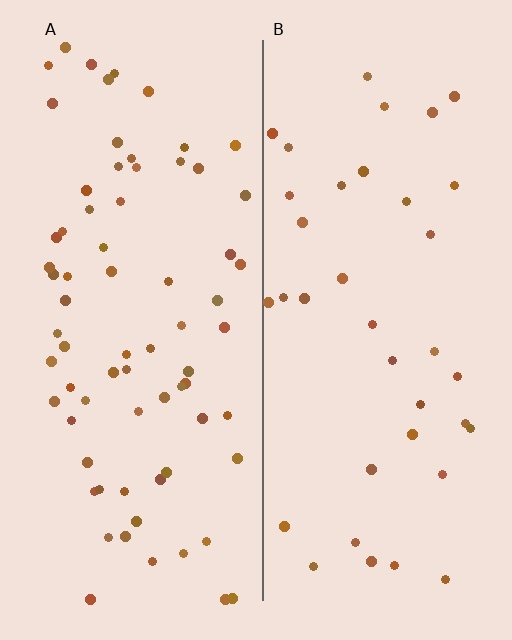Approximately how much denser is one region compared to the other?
Approximately 1.9× — region A over region B.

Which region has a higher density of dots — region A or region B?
A (the left).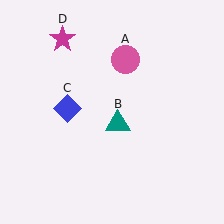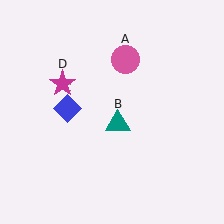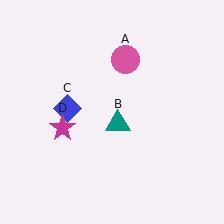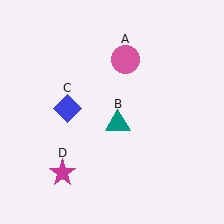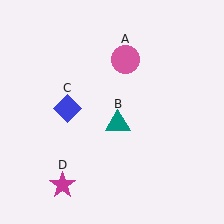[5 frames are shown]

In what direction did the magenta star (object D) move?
The magenta star (object D) moved down.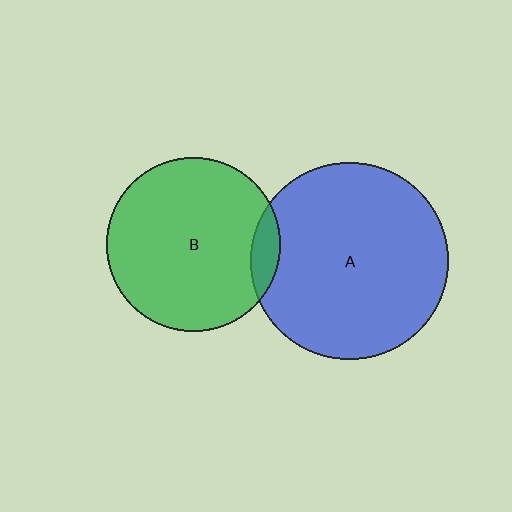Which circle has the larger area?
Circle A (blue).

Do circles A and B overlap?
Yes.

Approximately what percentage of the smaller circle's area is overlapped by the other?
Approximately 10%.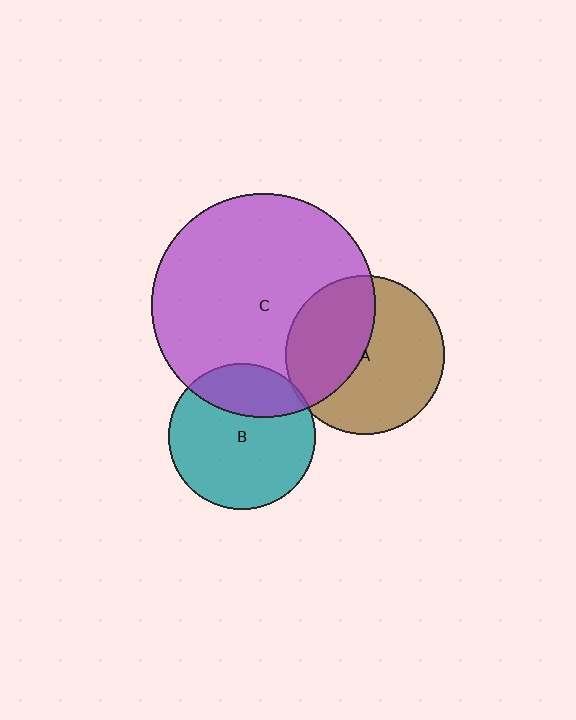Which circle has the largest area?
Circle C (purple).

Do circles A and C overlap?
Yes.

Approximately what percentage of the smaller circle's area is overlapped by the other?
Approximately 40%.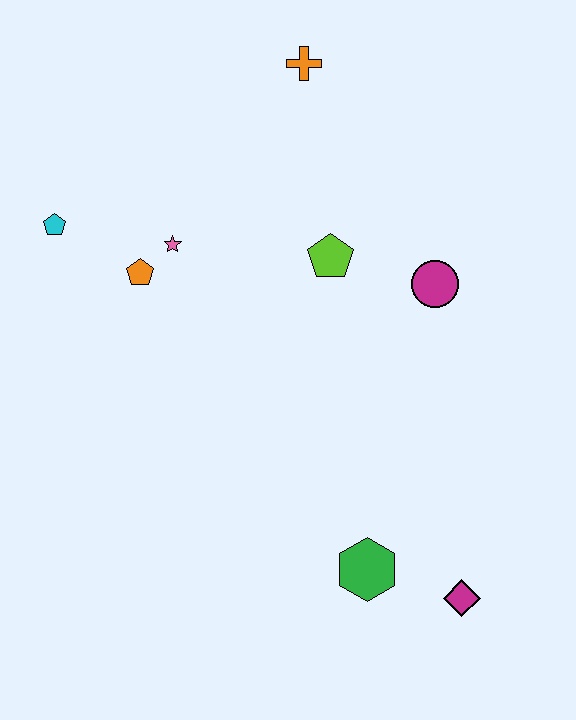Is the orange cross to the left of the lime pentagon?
Yes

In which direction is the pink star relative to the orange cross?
The pink star is below the orange cross.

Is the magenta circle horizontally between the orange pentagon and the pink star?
No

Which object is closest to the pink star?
The orange pentagon is closest to the pink star.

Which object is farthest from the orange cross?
The magenta diamond is farthest from the orange cross.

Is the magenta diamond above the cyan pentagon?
No